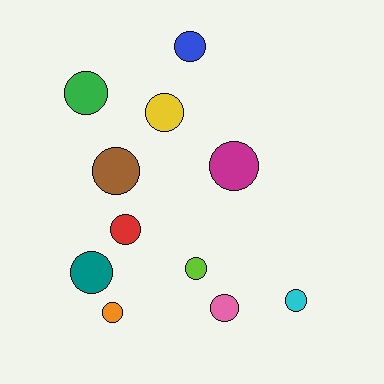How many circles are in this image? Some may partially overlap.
There are 11 circles.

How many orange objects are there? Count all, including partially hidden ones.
There is 1 orange object.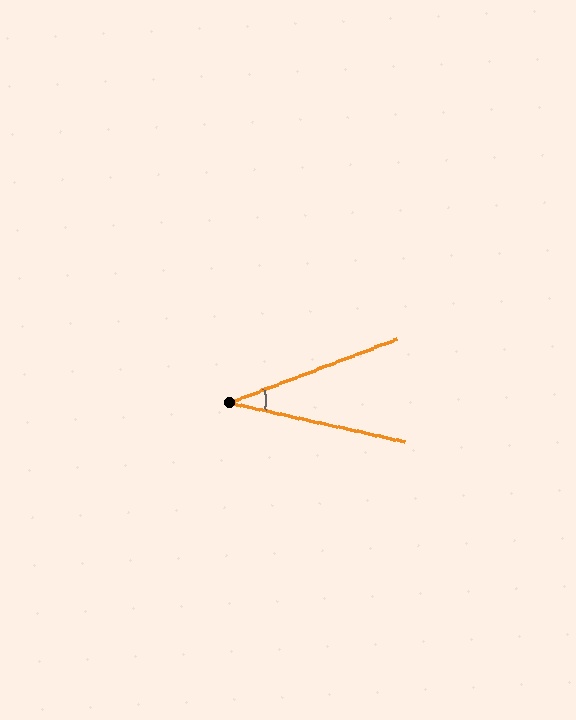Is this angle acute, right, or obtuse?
It is acute.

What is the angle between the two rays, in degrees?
Approximately 33 degrees.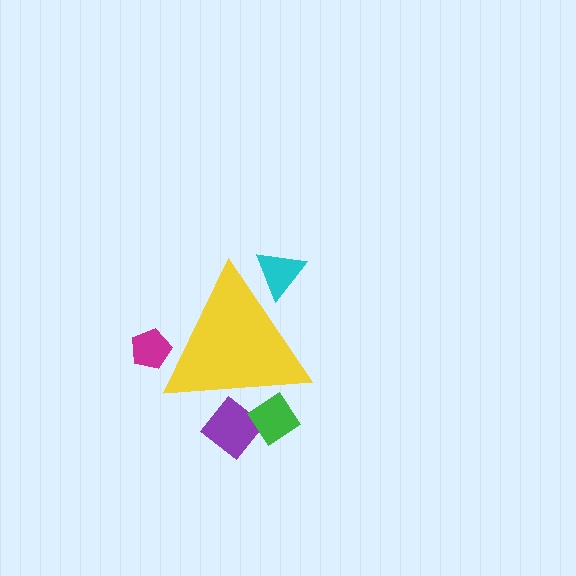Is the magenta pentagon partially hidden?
Yes, the magenta pentagon is partially hidden behind the yellow triangle.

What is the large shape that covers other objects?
A yellow triangle.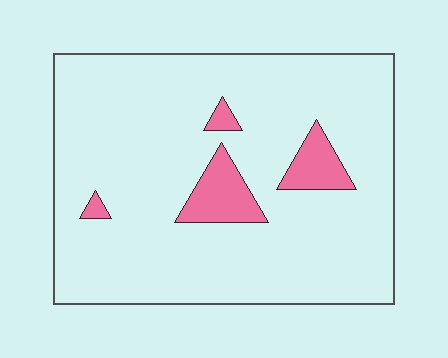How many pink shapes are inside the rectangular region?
4.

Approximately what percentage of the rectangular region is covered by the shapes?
Approximately 10%.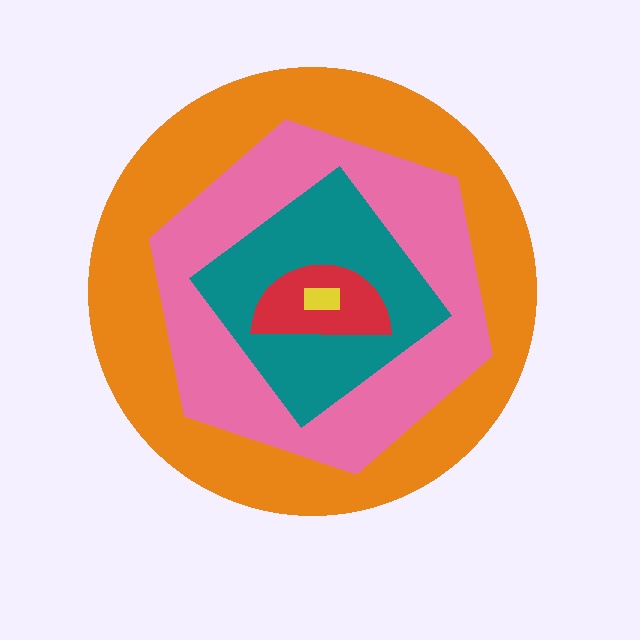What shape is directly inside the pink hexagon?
The teal diamond.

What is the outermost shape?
The orange circle.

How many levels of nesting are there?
5.